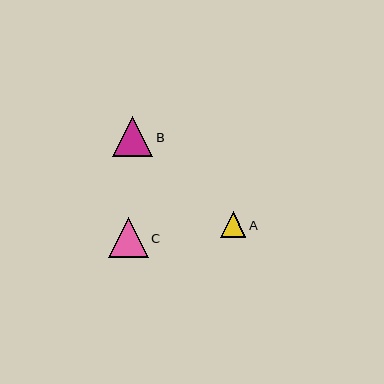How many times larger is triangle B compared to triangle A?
Triangle B is approximately 1.6 times the size of triangle A.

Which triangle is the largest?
Triangle B is the largest with a size of approximately 40 pixels.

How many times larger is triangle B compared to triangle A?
Triangle B is approximately 1.6 times the size of triangle A.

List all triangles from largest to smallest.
From largest to smallest: B, C, A.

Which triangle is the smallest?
Triangle A is the smallest with a size of approximately 26 pixels.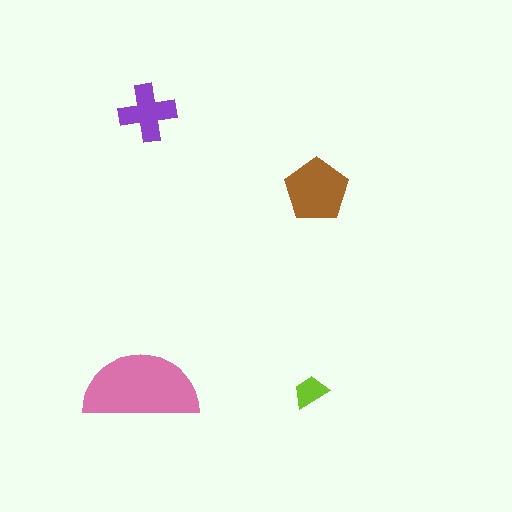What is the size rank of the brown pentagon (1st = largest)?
2nd.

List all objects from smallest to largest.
The lime trapezoid, the purple cross, the brown pentagon, the pink semicircle.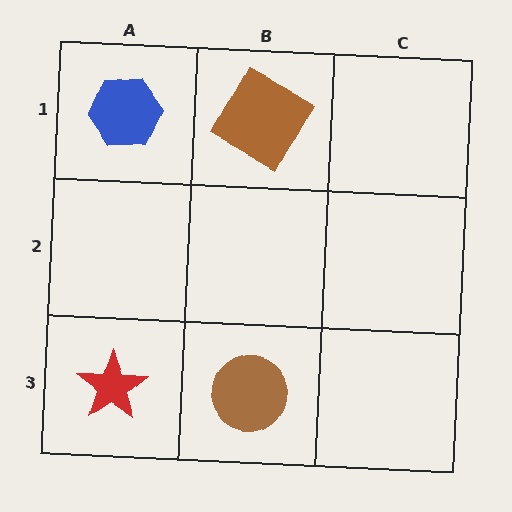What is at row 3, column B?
A brown circle.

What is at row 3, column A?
A red star.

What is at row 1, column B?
A brown square.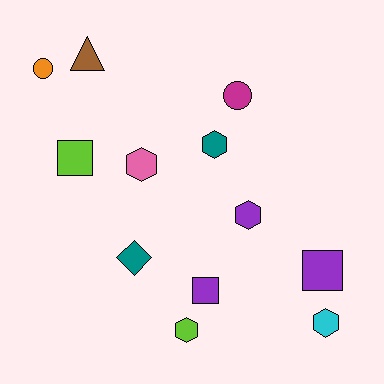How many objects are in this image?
There are 12 objects.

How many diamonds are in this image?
There is 1 diamond.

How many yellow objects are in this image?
There are no yellow objects.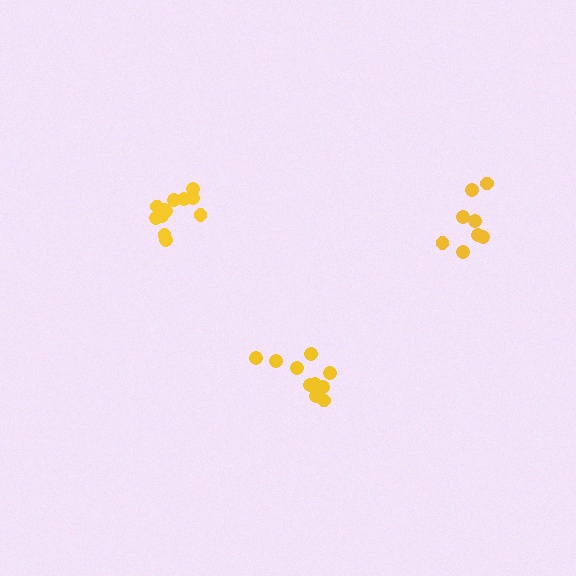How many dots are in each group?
Group 1: 12 dots, Group 2: 8 dots, Group 3: 10 dots (30 total).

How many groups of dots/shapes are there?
There are 3 groups.